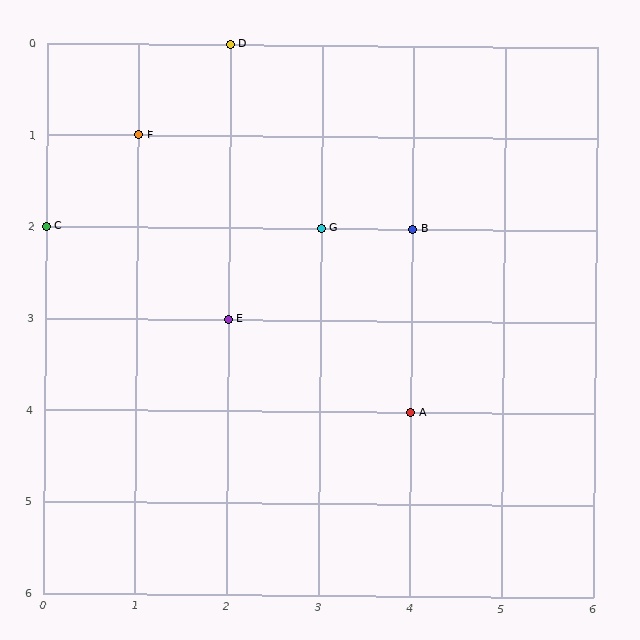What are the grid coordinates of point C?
Point C is at grid coordinates (0, 2).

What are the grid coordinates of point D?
Point D is at grid coordinates (2, 0).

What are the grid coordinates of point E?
Point E is at grid coordinates (2, 3).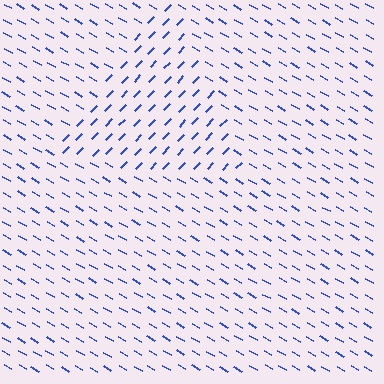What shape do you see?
I see a triangle.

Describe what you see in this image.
The image is filled with small blue line segments. A triangle region in the image has lines oriented differently from the surrounding lines, creating a visible texture boundary.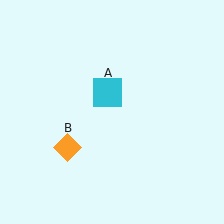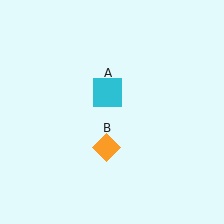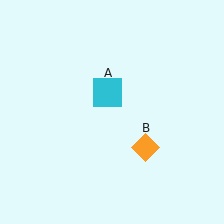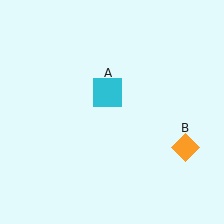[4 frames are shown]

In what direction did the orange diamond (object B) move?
The orange diamond (object B) moved right.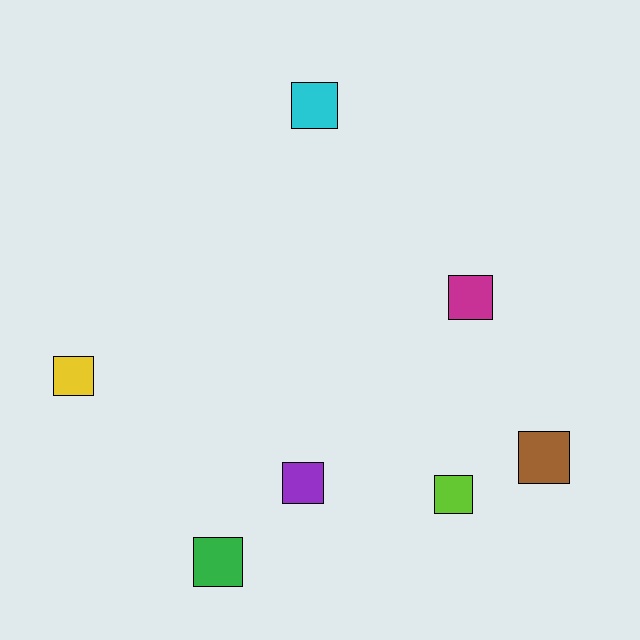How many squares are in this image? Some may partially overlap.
There are 7 squares.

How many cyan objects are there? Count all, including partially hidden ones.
There is 1 cyan object.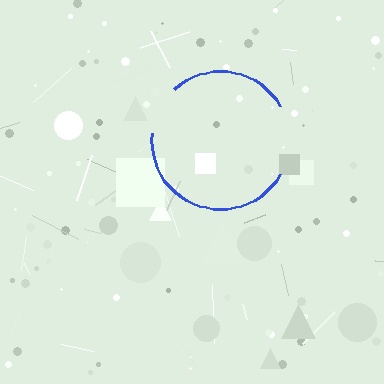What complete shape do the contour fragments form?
The contour fragments form a circle.